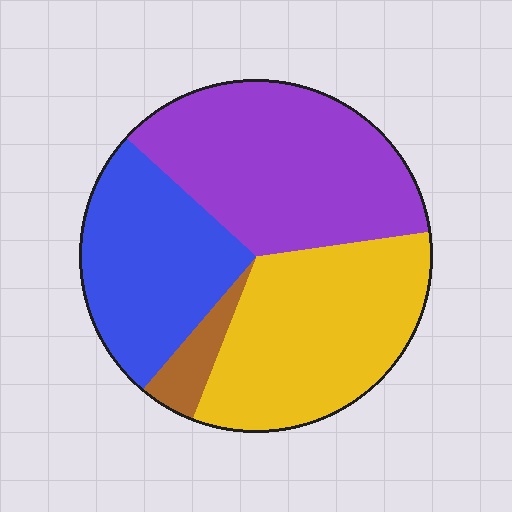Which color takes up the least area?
Brown, at roughly 5%.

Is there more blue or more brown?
Blue.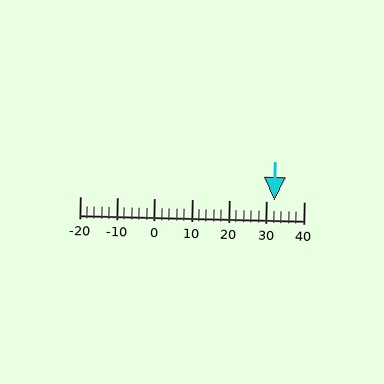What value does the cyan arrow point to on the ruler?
The cyan arrow points to approximately 32.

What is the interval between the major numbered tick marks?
The major tick marks are spaced 10 units apart.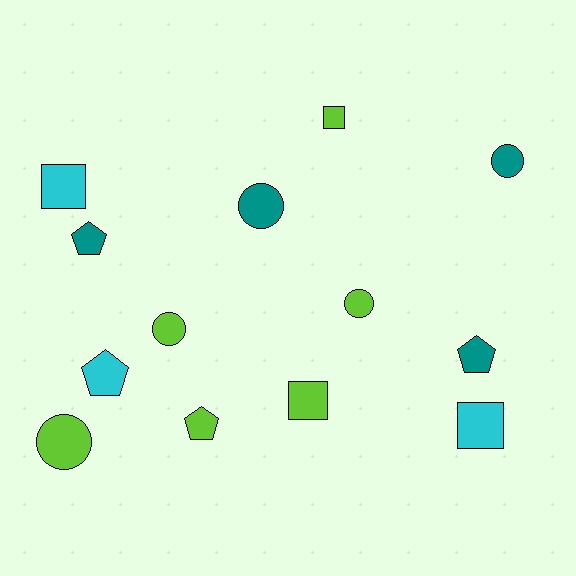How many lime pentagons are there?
There is 1 lime pentagon.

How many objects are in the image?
There are 13 objects.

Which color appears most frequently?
Lime, with 6 objects.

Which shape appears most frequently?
Circle, with 5 objects.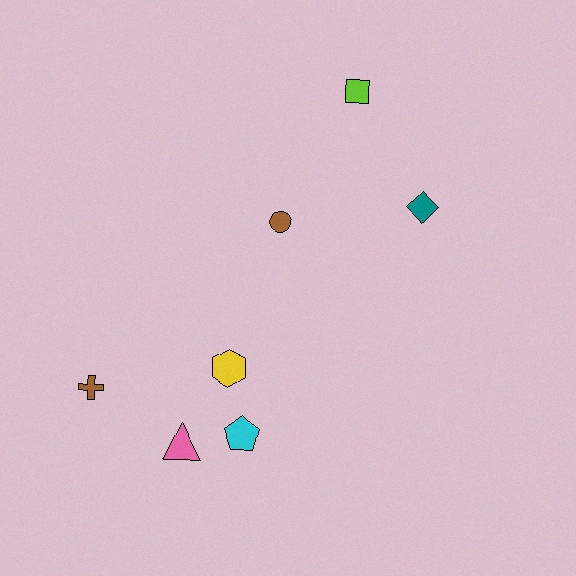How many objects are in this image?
There are 7 objects.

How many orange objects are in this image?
There are no orange objects.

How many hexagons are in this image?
There is 1 hexagon.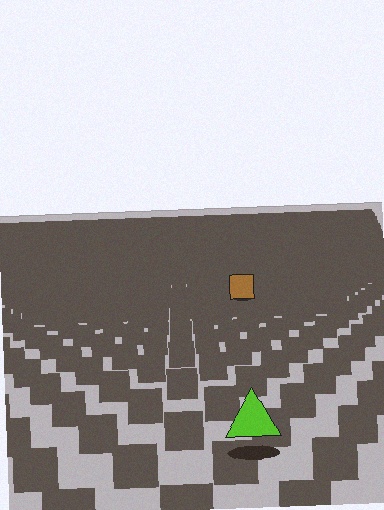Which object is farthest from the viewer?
The brown square is farthest from the viewer. It appears smaller and the ground texture around it is denser.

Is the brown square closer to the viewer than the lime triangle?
No. The lime triangle is closer — you can tell from the texture gradient: the ground texture is coarser near it.